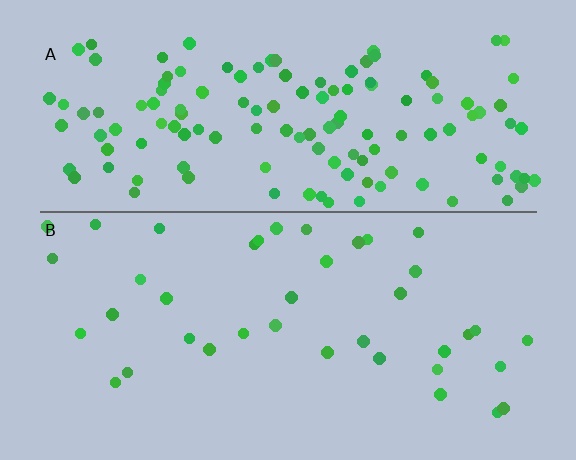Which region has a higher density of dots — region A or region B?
A (the top).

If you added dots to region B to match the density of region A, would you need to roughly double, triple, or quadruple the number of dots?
Approximately triple.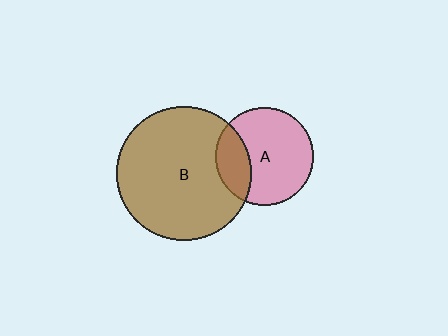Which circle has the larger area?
Circle B (brown).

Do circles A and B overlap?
Yes.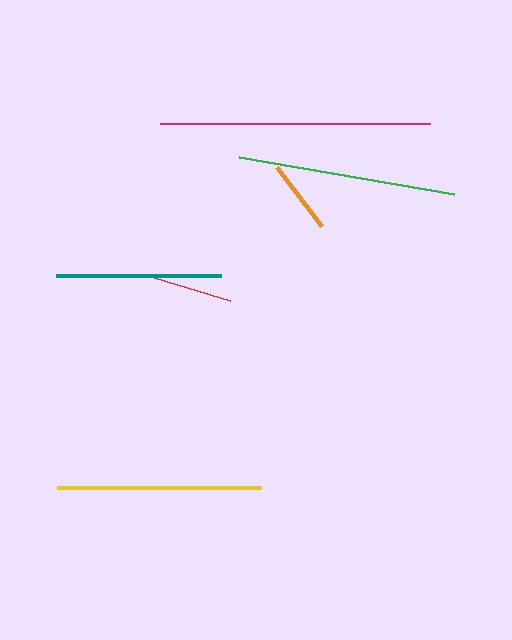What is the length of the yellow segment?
The yellow segment is approximately 205 pixels long.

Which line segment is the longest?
The magenta line is the longest at approximately 269 pixels.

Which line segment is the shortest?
The orange line is the shortest at approximately 74 pixels.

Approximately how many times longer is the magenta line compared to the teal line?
The magenta line is approximately 1.6 times the length of the teal line.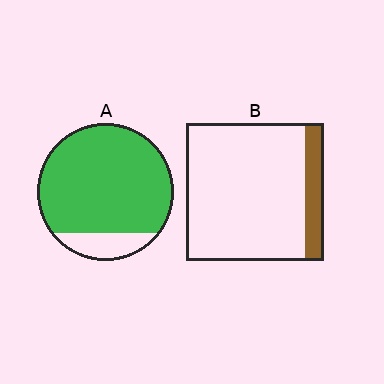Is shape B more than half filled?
No.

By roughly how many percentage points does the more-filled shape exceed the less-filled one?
By roughly 70 percentage points (A over B).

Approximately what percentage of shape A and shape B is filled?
A is approximately 85% and B is approximately 15%.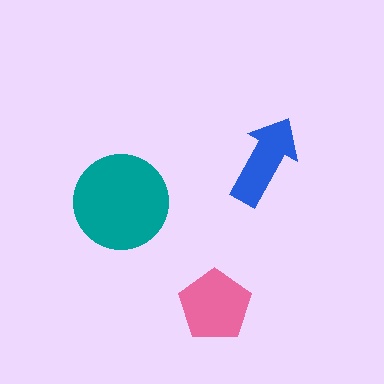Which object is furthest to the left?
The teal circle is leftmost.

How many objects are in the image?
There are 3 objects in the image.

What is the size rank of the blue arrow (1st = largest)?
3rd.